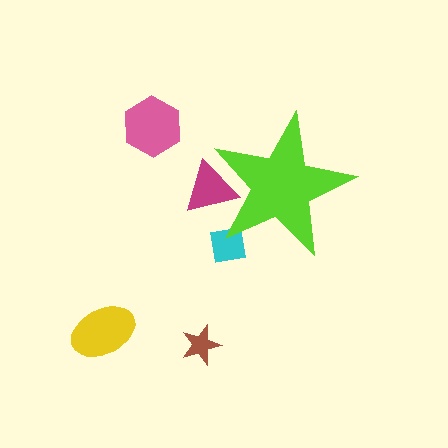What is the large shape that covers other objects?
A lime star.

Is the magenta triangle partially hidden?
Yes, the magenta triangle is partially hidden behind the lime star.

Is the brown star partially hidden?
No, the brown star is fully visible.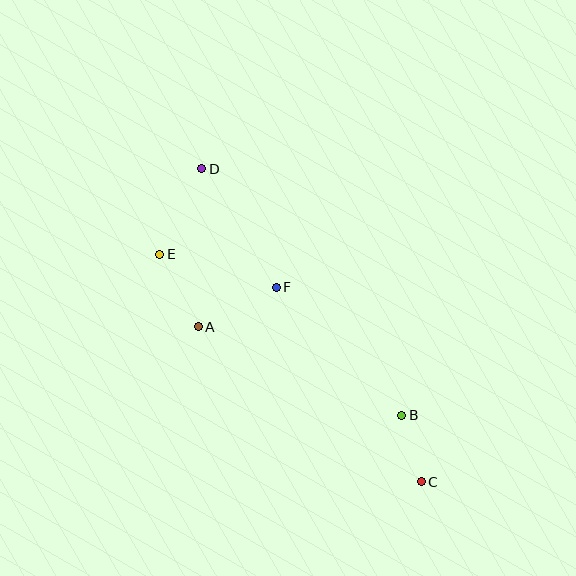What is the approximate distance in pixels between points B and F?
The distance between B and F is approximately 179 pixels.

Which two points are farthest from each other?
Points C and D are farthest from each other.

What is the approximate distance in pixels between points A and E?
The distance between A and E is approximately 82 pixels.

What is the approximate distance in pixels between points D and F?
The distance between D and F is approximately 140 pixels.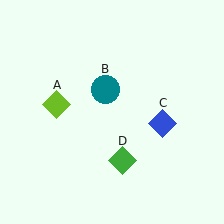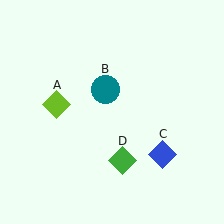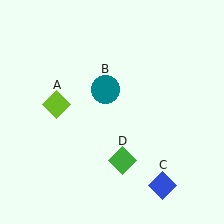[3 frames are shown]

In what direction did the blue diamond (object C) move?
The blue diamond (object C) moved down.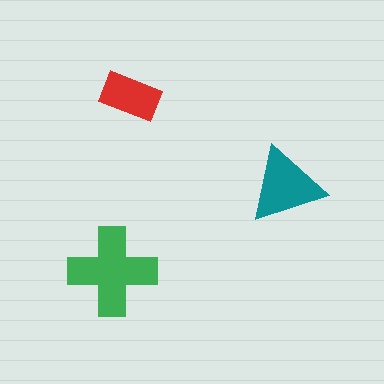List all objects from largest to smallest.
The green cross, the teal triangle, the red rectangle.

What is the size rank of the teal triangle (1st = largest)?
2nd.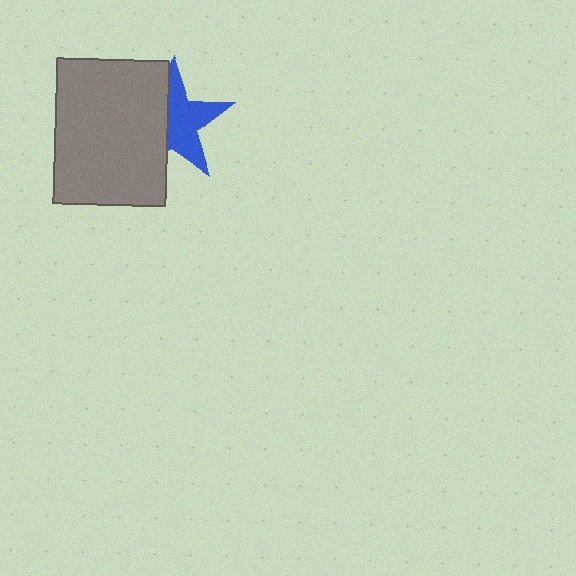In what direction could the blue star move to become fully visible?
The blue star could move right. That would shift it out from behind the gray rectangle entirely.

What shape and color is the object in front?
The object in front is a gray rectangle.